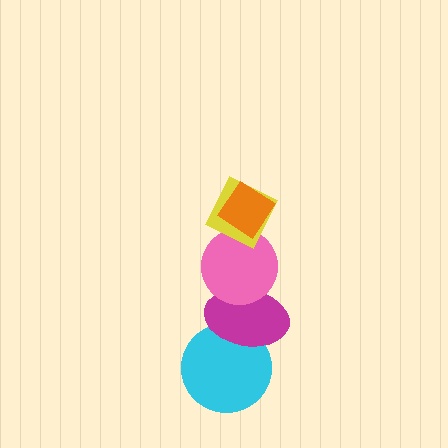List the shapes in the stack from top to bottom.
From top to bottom: the orange diamond, the yellow diamond, the pink circle, the magenta ellipse, the cyan circle.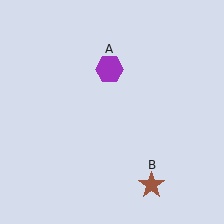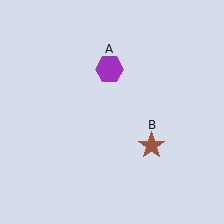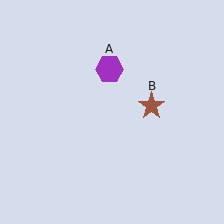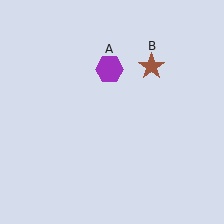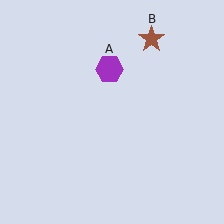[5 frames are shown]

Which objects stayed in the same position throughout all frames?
Purple hexagon (object A) remained stationary.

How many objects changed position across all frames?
1 object changed position: brown star (object B).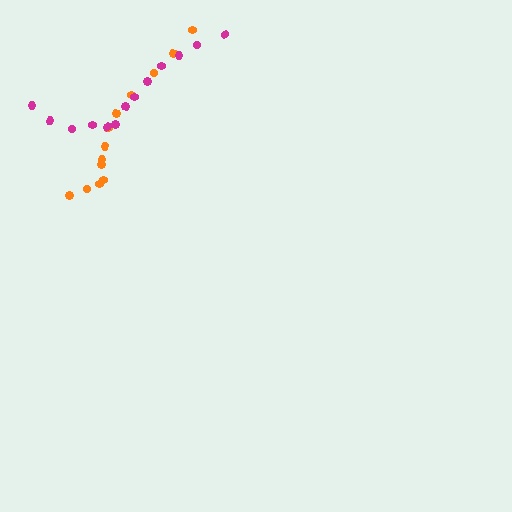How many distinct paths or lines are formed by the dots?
There are 2 distinct paths.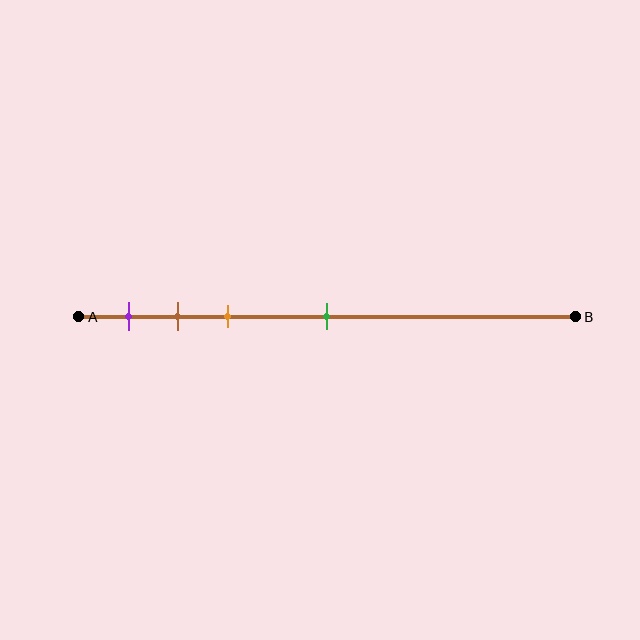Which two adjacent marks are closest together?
The brown and orange marks are the closest adjacent pair.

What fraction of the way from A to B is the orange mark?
The orange mark is approximately 30% (0.3) of the way from A to B.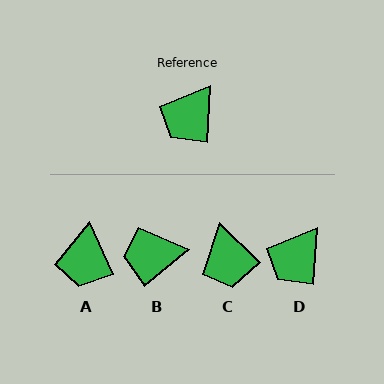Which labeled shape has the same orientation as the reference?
D.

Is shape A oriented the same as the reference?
No, it is off by about 28 degrees.